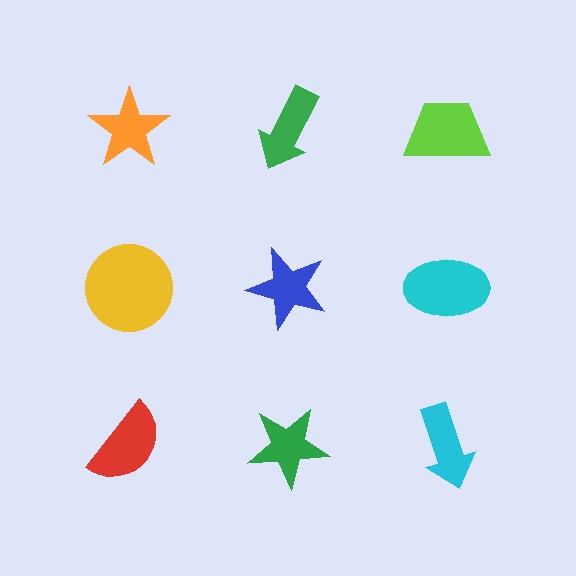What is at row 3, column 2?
A green star.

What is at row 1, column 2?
A green arrow.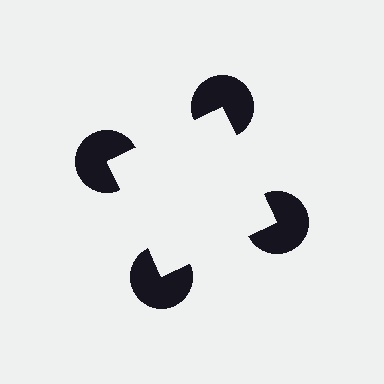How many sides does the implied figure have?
4 sides.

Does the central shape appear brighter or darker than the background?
It typically appears slightly brighter than the background, even though no actual brightness change is drawn.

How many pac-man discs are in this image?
There are 4 — one at each vertex of the illusory square.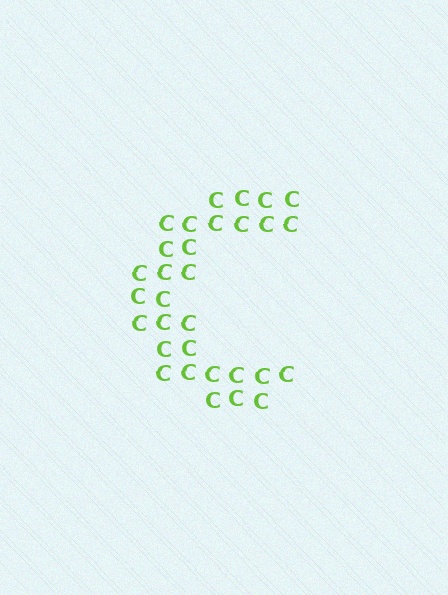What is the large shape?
The large shape is the letter C.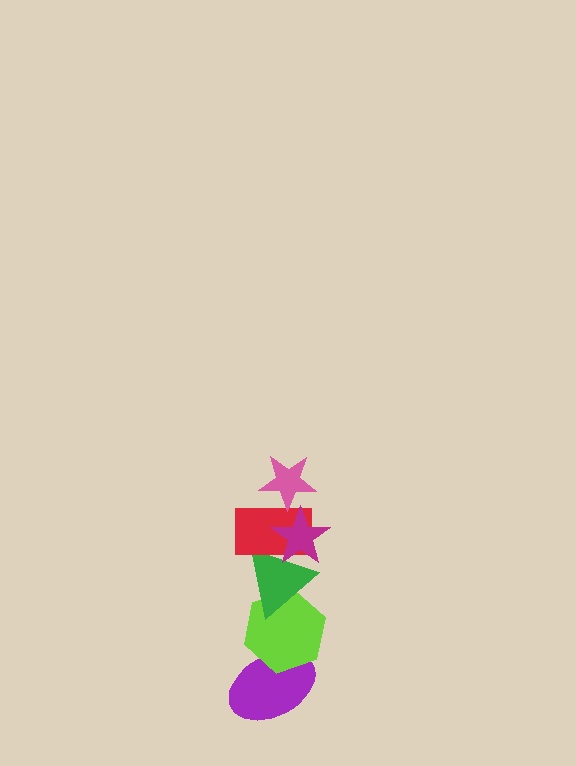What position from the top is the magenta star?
The magenta star is 2nd from the top.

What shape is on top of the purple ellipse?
The lime hexagon is on top of the purple ellipse.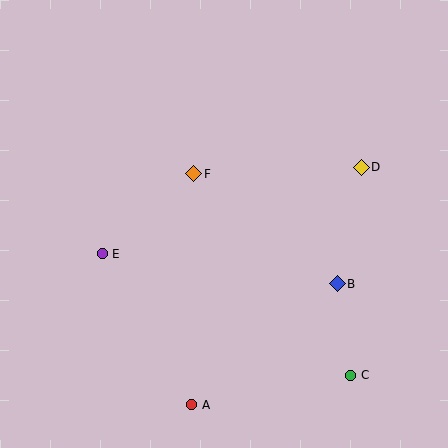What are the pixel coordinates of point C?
Point C is at (351, 375).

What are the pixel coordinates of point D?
Point D is at (361, 167).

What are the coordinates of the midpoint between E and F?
The midpoint between E and F is at (148, 214).